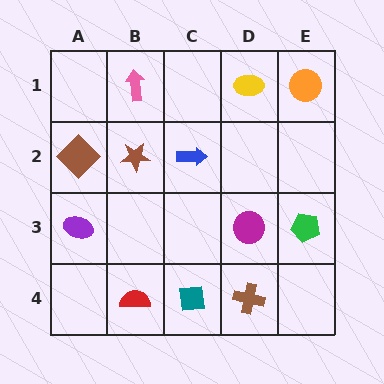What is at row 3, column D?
A magenta circle.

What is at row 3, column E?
A green pentagon.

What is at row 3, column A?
A purple ellipse.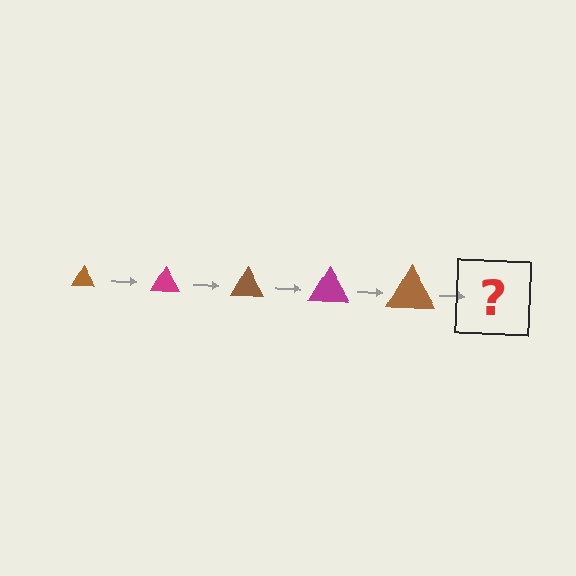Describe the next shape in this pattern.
It should be a magenta triangle, larger than the previous one.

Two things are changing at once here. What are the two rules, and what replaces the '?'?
The two rules are that the triangle grows larger each step and the color cycles through brown and magenta. The '?' should be a magenta triangle, larger than the previous one.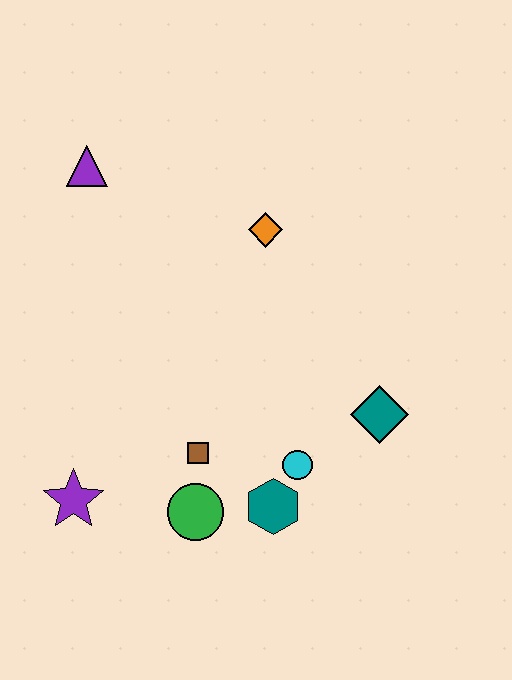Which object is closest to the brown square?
The green circle is closest to the brown square.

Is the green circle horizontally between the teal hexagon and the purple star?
Yes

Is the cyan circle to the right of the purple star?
Yes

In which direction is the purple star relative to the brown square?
The purple star is to the left of the brown square.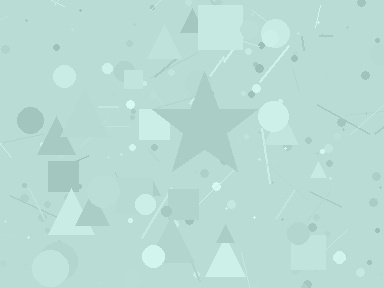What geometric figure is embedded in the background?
A star is embedded in the background.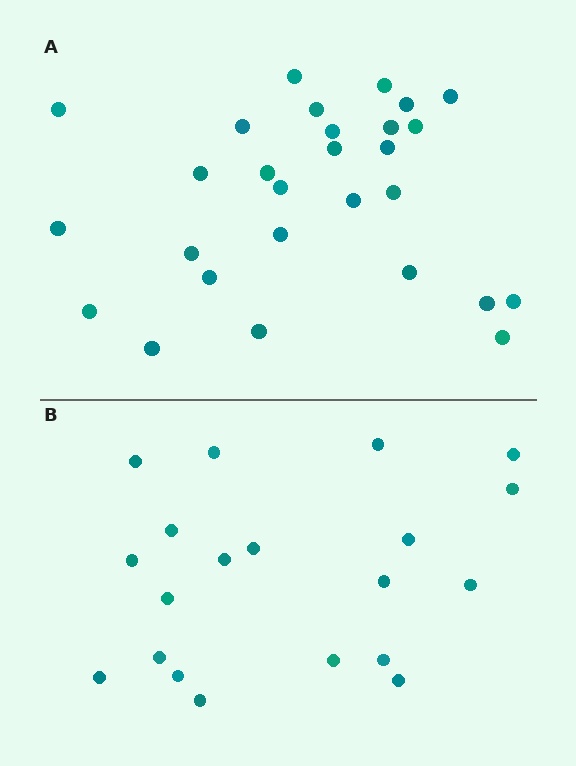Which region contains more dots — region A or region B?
Region A (the top region) has more dots.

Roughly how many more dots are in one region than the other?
Region A has roughly 8 or so more dots than region B.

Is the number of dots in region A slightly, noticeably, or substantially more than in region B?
Region A has noticeably more, but not dramatically so. The ratio is roughly 1.4 to 1.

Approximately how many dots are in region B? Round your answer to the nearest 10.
About 20 dots.